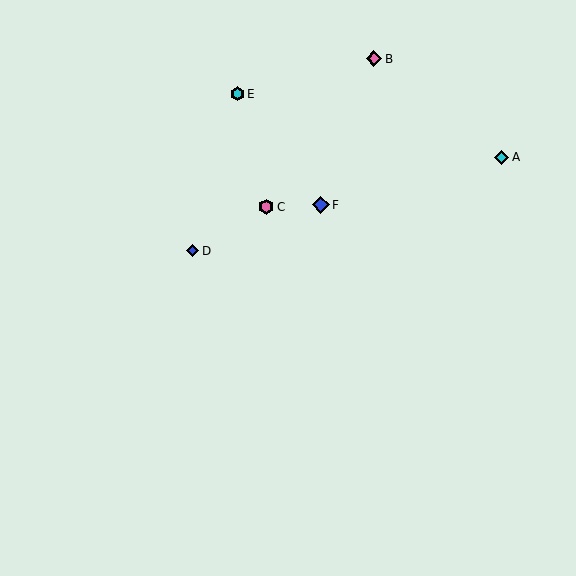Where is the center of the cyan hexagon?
The center of the cyan hexagon is at (237, 94).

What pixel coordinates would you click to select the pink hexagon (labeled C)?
Click at (266, 207) to select the pink hexagon C.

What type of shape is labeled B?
Shape B is a pink diamond.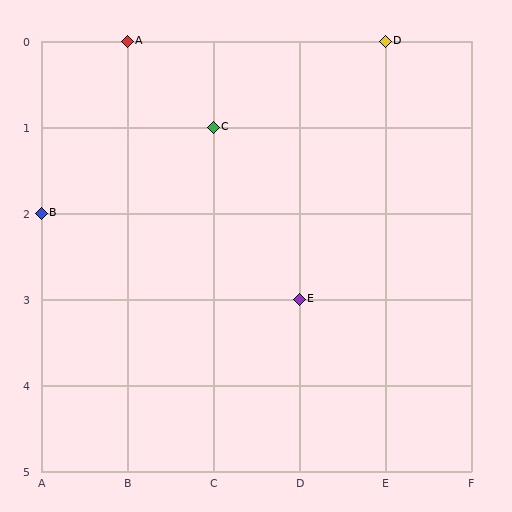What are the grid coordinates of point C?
Point C is at grid coordinates (C, 1).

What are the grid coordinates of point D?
Point D is at grid coordinates (E, 0).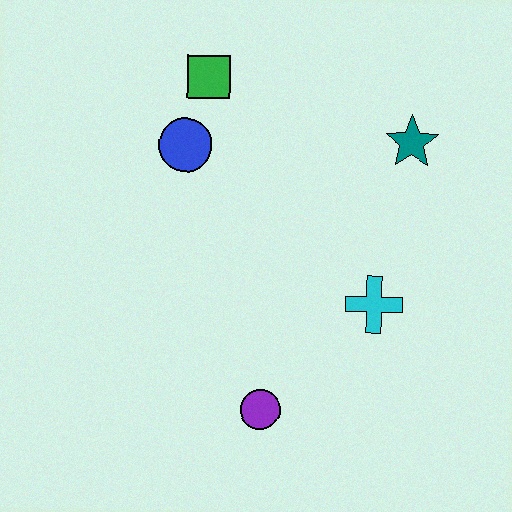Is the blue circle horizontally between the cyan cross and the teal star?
No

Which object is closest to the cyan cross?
The purple circle is closest to the cyan cross.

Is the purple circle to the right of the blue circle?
Yes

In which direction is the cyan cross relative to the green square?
The cyan cross is below the green square.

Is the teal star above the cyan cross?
Yes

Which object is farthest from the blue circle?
The purple circle is farthest from the blue circle.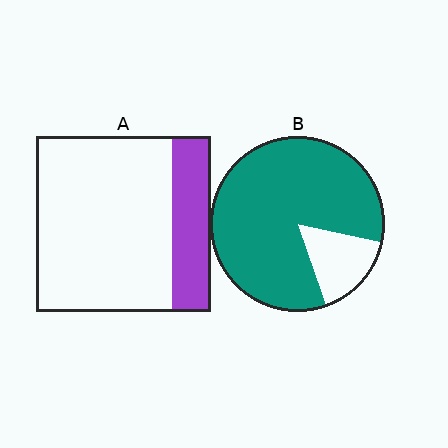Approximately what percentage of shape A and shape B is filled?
A is approximately 20% and B is approximately 85%.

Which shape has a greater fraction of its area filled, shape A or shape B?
Shape B.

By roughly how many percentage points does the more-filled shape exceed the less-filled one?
By roughly 60 percentage points (B over A).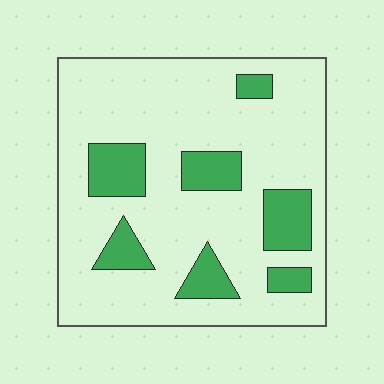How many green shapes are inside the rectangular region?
7.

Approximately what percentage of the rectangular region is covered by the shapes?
Approximately 20%.